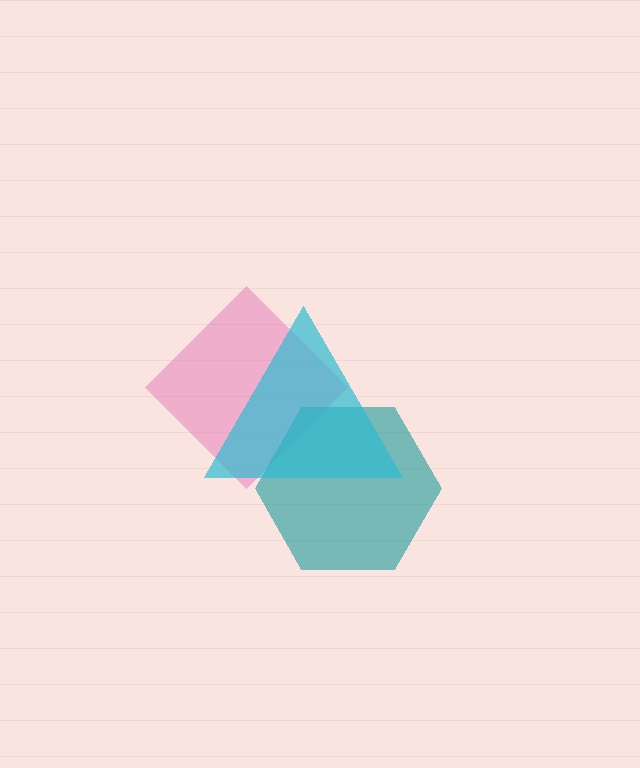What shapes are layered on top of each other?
The layered shapes are: a pink diamond, a teal hexagon, a cyan triangle.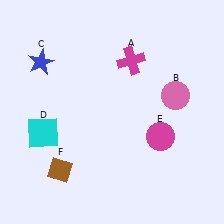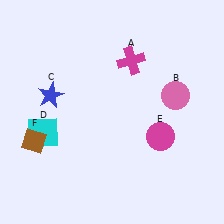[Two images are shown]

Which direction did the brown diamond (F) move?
The brown diamond (F) moved up.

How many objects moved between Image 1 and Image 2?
2 objects moved between the two images.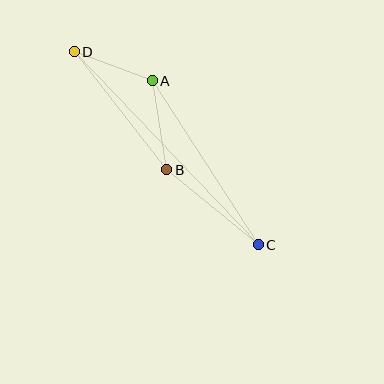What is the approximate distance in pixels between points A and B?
The distance between A and B is approximately 90 pixels.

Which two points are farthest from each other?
Points C and D are farthest from each other.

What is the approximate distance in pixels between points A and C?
The distance between A and C is approximately 195 pixels.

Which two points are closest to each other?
Points A and D are closest to each other.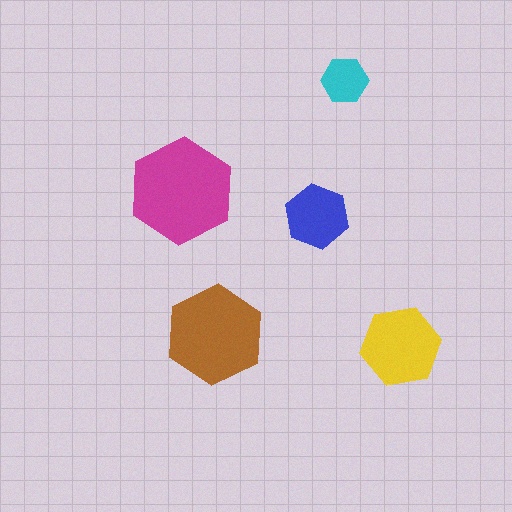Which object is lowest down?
The yellow hexagon is bottommost.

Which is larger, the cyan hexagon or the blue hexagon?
The blue one.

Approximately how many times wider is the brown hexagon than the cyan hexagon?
About 2 times wider.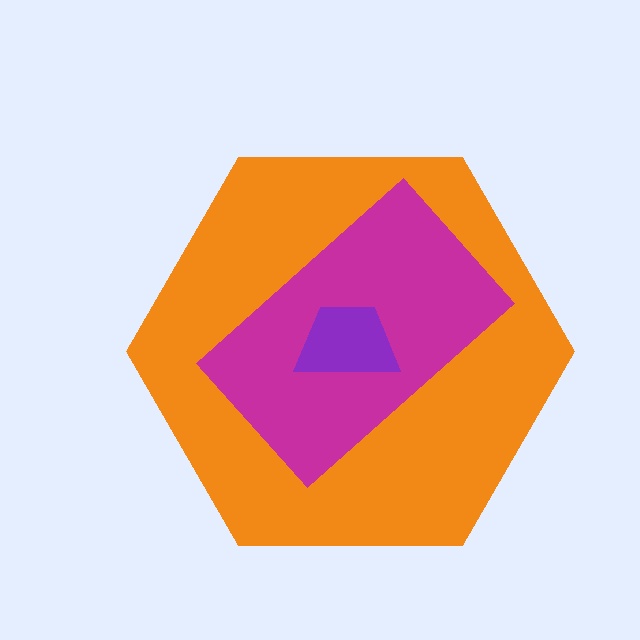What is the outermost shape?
The orange hexagon.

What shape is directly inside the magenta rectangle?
The purple trapezoid.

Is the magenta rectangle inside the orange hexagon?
Yes.